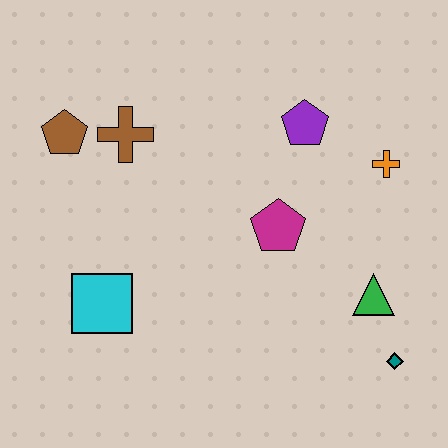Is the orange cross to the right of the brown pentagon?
Yes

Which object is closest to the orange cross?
The purple pentagon is closest to the orange cross.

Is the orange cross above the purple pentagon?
No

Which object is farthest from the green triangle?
The brown pentagon is farthest from the green triangle.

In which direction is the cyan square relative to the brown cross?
The cyan square is below the brown cross.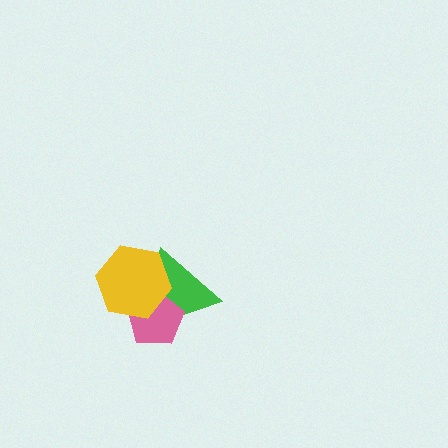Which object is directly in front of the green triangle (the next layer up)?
The pink pentagon is directly in front of the green triangle.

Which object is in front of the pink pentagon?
The yellow hexagon is in front of the pink pentagon.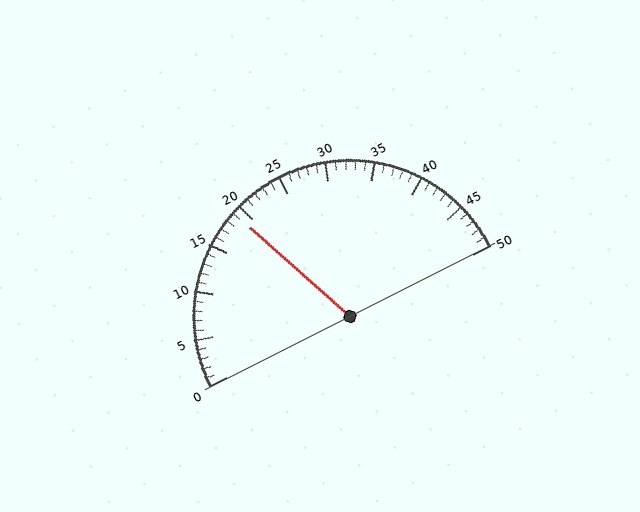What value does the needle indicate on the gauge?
The needle indicates approximately 19.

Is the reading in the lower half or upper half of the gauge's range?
The reading is in the lower half of the range (0 to 50).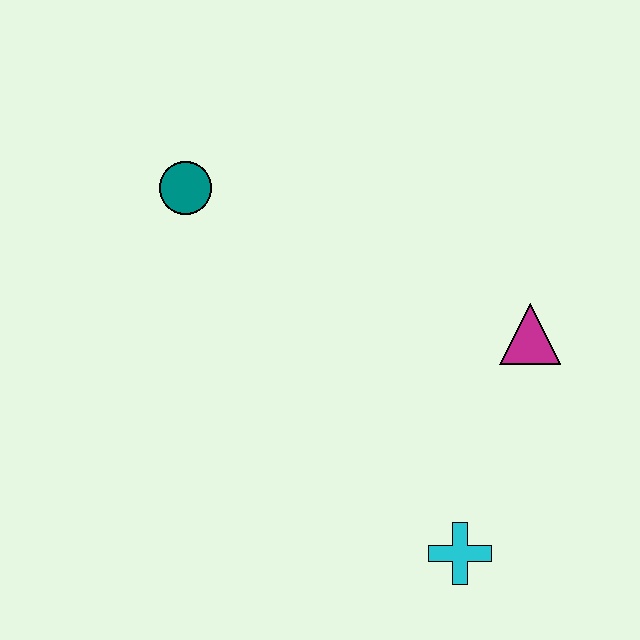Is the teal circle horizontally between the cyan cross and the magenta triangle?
No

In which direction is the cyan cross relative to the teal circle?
The cyan cross is below the teal circle.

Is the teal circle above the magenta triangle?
Yes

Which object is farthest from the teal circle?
The cyan cross is farthest from the teal circle.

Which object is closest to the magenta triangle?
The cyan cross is closest to the magenta triangle.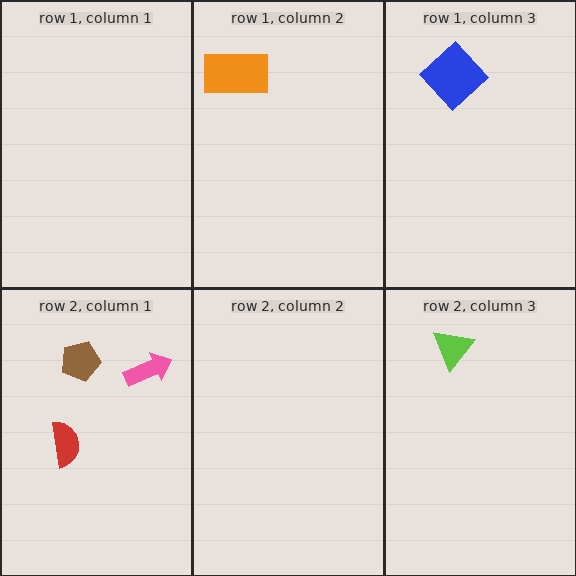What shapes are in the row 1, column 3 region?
The blue diamond.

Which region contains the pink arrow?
The row 2, column 1 region.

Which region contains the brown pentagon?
The row 2, column 1 region.